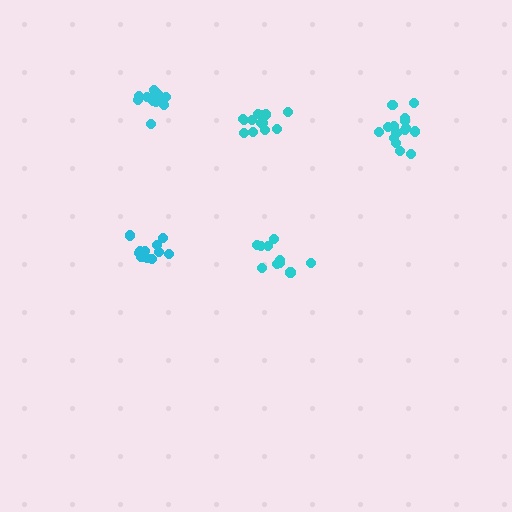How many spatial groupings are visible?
There are 5 spatial groupings.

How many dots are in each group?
Group 1: 11 dots, Group 2: 10 dots, Group 3: 16 dots, Group 4: 13 dots, Group 5: 12 dots (62 total).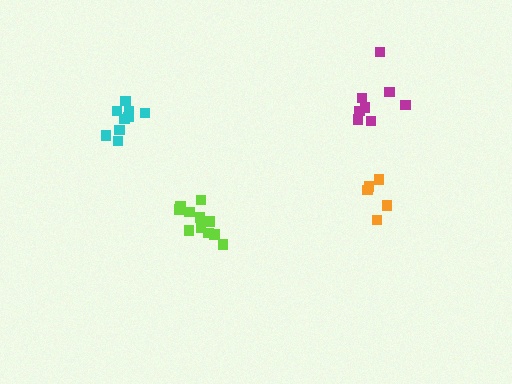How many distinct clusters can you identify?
There are 4 distinct clusters.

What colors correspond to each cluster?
The clusters are colored: orange, magenta, lime, cyan.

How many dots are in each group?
Group 1: 5 dots, Group 2: 8 dots, Group 3: 11 dots, Group 4: 9 dots (33 total).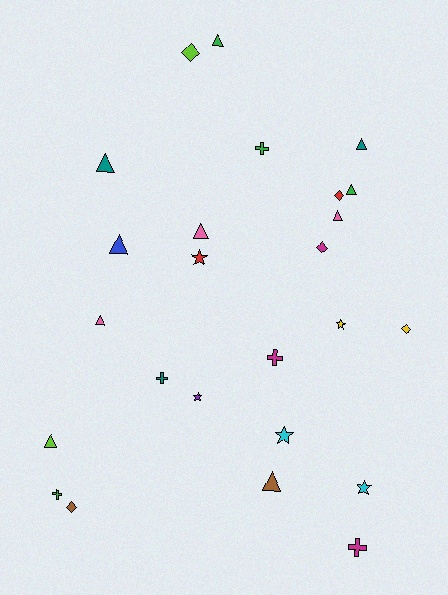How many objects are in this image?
There are 25 objects.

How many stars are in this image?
There are 5 stars.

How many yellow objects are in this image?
There are 2 yellow objects.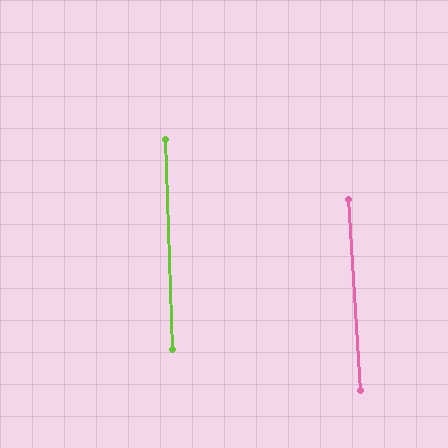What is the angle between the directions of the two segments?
Approximately 2 degrees.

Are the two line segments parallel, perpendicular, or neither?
Parallel — their directions differ by only 1.5°.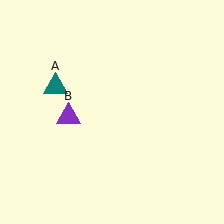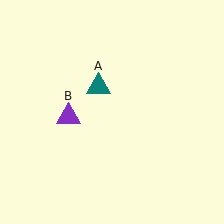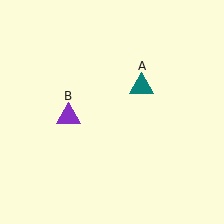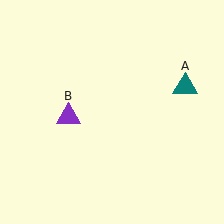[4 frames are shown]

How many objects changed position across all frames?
1 object changed position: teal triangle (object A).